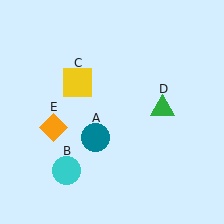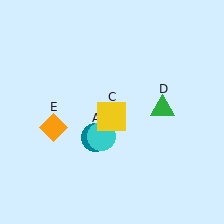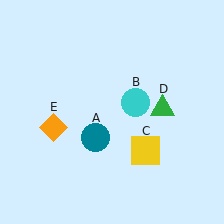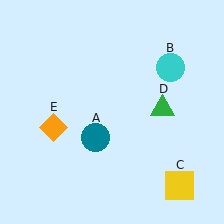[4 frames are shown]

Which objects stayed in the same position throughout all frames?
Teal circle (object A) and green triangle (object D) and orange diamond (object E) remained stationary.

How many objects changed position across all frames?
2 objects changed position: cyan circle (object B), yellow square (object C).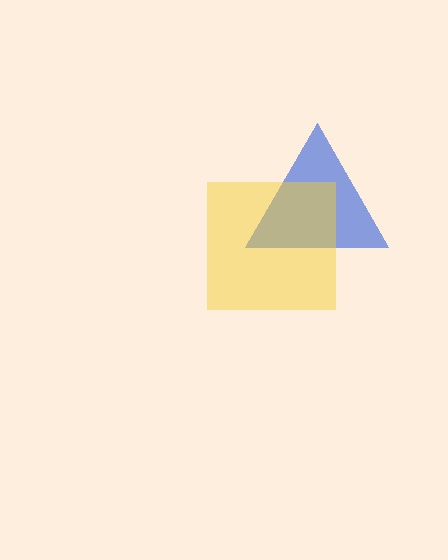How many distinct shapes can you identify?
There are 2 distinct shapes: a blue triangle, a yellow square.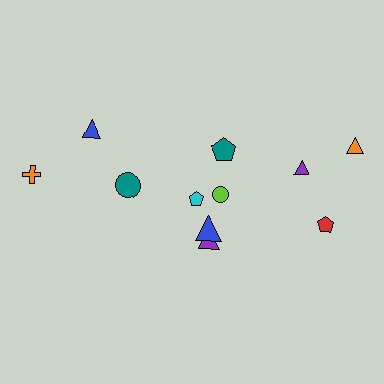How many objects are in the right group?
There are 7 objects.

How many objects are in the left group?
There are 4 objects.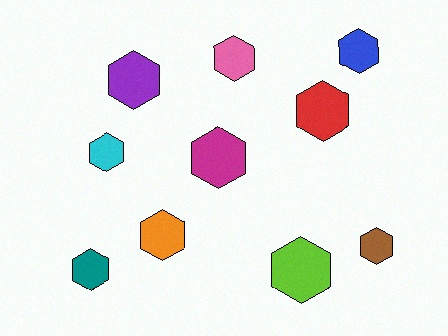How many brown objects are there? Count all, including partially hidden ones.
There is 1 brown object.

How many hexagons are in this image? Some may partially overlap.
There are 10 hexagons.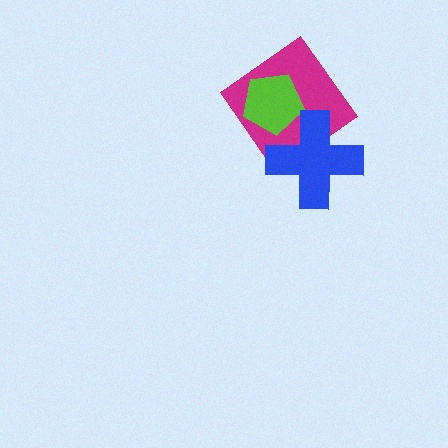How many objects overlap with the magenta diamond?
2 objects overlap with the magenta diamond.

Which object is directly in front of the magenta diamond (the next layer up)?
The lime pentagon is directly in front of the magenta diamond.